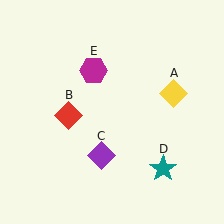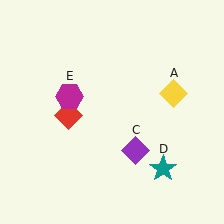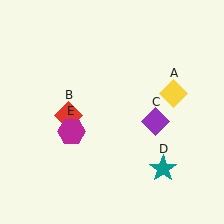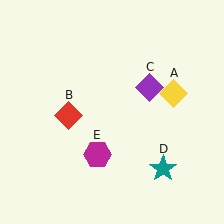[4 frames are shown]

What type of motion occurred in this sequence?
The purple diamond (object C), magenta hexagon (object E) rotated counterclockwise around the center of the scene.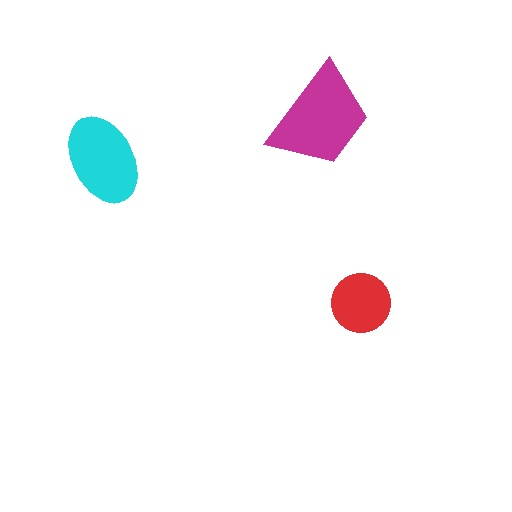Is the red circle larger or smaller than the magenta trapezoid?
Smaller.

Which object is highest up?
The magenta trapezoid is topmost.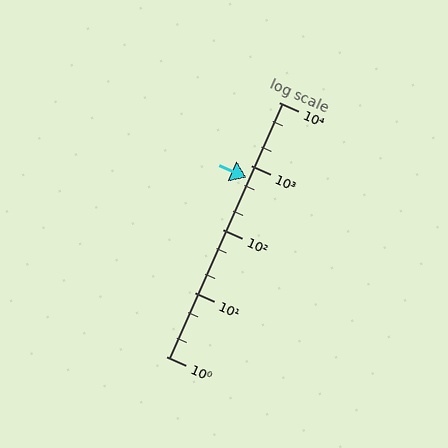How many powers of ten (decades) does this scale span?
The scale spans 4 decades, from 1 to 10000.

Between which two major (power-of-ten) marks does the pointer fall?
The pointer is between 100 and 1000.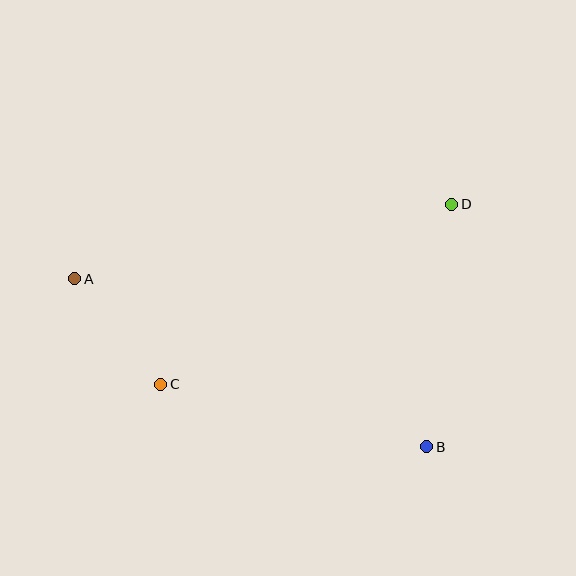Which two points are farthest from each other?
Points A and B are farthest from each other.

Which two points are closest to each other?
Points A and C are closest to each other.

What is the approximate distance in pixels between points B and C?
The distance between B and C is approximately 273 pixels.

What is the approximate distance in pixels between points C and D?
The distance between C and D is approximately 342 pixels.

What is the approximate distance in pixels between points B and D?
The distance between B and D is approximately 244 pixels.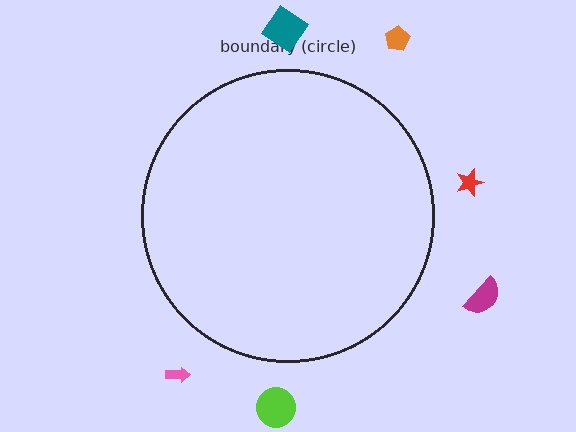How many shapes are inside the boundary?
0 inside, 6 outside.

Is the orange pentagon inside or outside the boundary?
Outside.